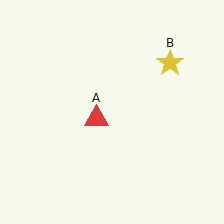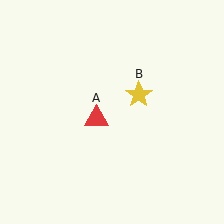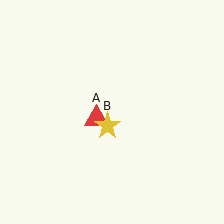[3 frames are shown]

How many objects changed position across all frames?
1 object changed position: yellow star (object B).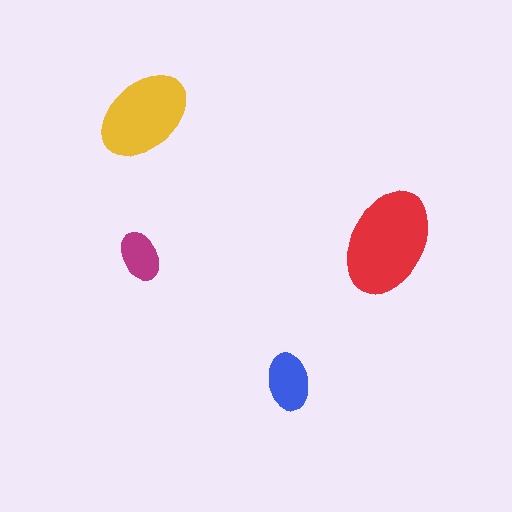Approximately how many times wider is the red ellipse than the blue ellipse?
About 2 times wider.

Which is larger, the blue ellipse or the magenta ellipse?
The blue one.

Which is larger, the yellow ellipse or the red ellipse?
The red one.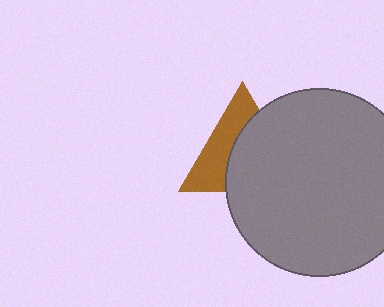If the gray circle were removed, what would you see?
You would see the complete brown triangle.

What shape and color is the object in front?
The object in front is a gray circle.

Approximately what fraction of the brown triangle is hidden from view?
Roughly 56% of the brown triangle is hidden behind the gray circle.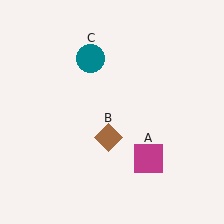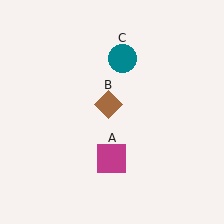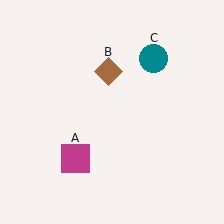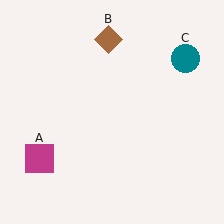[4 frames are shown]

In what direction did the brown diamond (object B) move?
The brown diamond (object B) moved up.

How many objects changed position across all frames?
3 objects changed position: magenta square (object A), brown diamond (object B), teal circle (object C).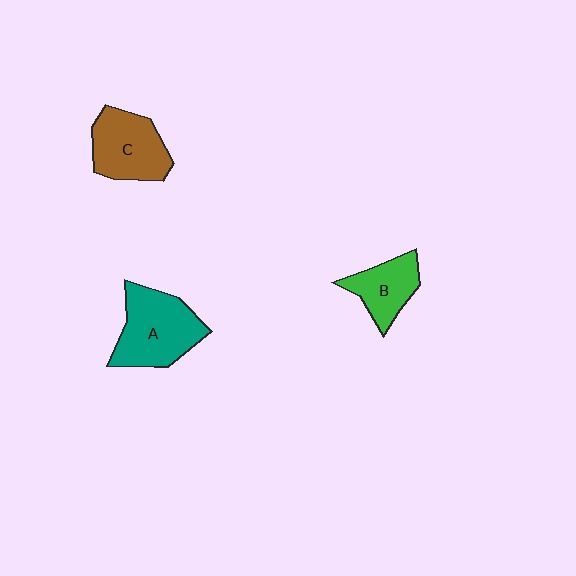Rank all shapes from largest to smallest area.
From largest to smallest: A (teal), C (brown), B (green).